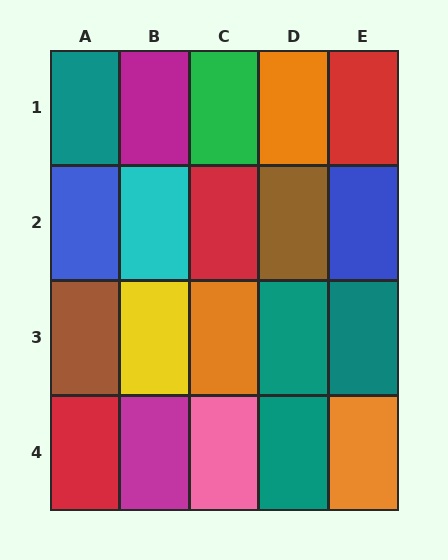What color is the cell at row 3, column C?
Orange.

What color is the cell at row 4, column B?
Magenta.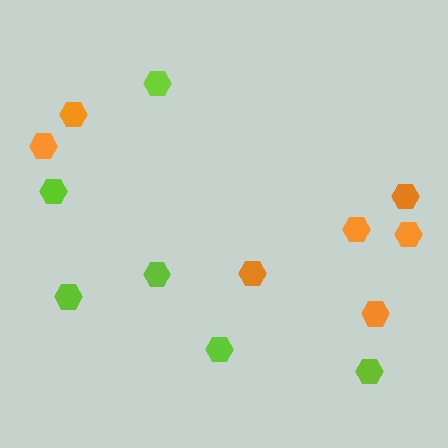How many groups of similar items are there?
There are 2 groups: one group of orange hexagons (7) and one group of lime hexagons (6).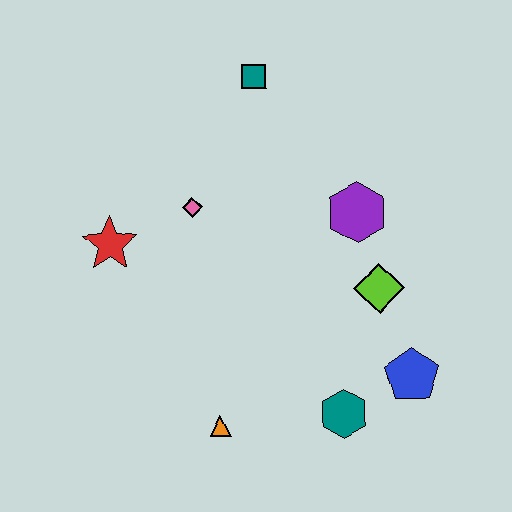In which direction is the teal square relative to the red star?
The teal square is above the red star.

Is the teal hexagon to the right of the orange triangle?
Yes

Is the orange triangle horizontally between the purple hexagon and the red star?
Yes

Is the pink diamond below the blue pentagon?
No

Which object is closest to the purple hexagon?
The lime diamond is closest to the purple hexagon.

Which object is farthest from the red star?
The blue pentagon is farthest from the red star.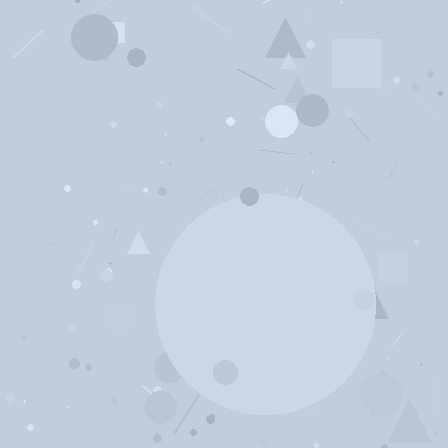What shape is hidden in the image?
A circle is hidden in the image.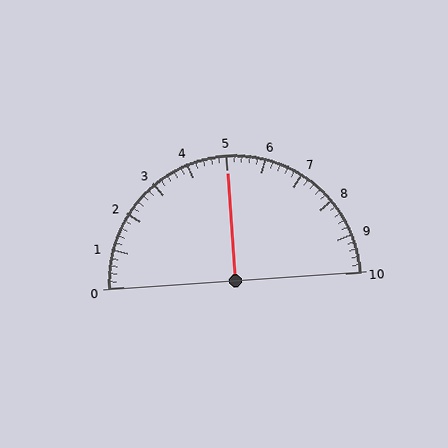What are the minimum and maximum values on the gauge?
The gauge ranges from 0 to 10.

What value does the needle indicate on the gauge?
The needle indicates approximately 5.0.